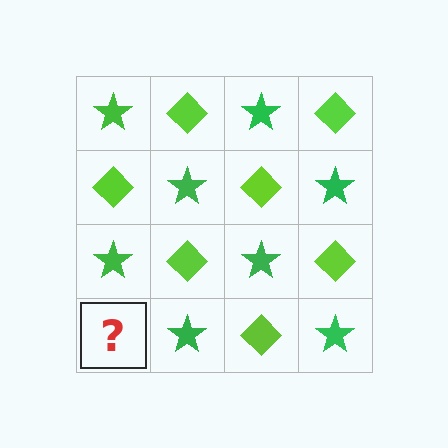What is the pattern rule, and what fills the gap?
The rule is that it alternates green star and lime diamond in a checkerboard pattern. The gap should be filled with a lime diamond.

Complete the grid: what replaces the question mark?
The question mark should be replaced with a lime diamond.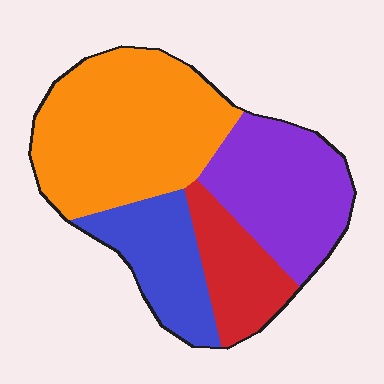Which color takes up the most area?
Orange, at roughly 40%.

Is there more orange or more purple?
Orange.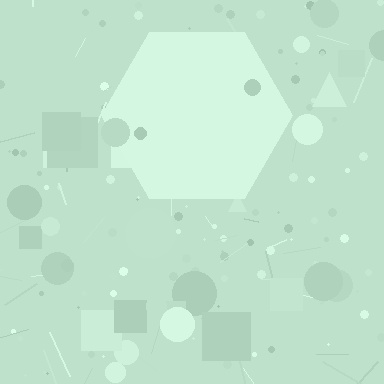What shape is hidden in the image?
A hexagon is hidden in the image.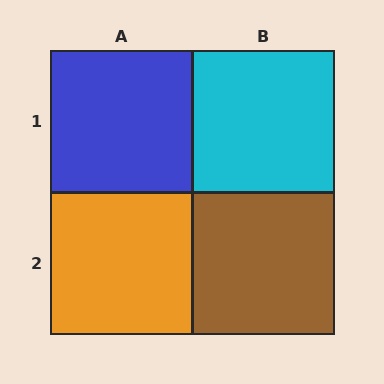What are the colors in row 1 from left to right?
Blue, cyan.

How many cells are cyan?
1 cell is cyan.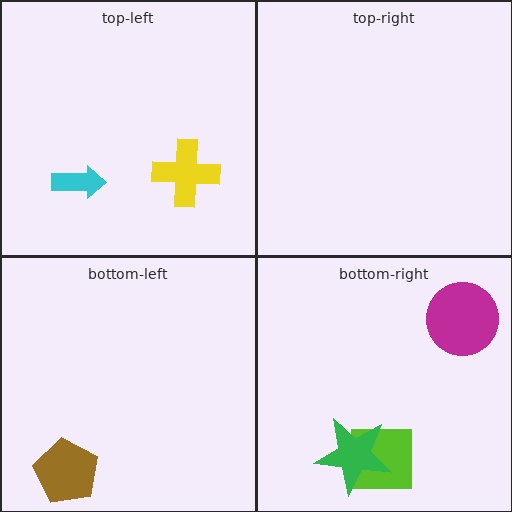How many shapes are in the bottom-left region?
1.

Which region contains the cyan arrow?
The top-left region.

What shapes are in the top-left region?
The yellow cross, the cyan arrow.